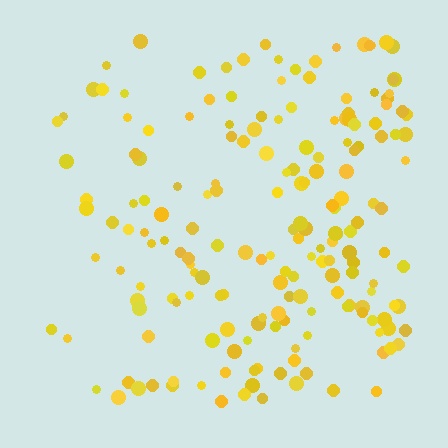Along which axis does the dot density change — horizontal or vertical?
Horizontal.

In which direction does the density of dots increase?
From left to right, with the right side densest.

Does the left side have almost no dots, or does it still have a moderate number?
Still a moderate number, just noticeably fewer than the right.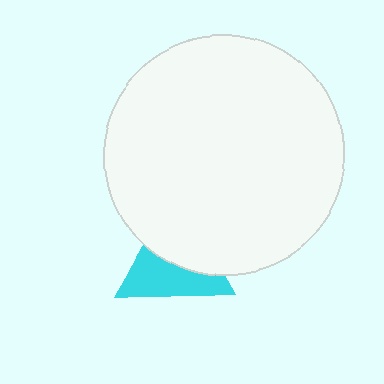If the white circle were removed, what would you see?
You would see the complete cyan triangle.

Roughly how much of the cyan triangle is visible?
About half of it is visible (roughly 50%).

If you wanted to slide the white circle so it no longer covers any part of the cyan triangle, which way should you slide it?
Slide it up — that is the most direct way to separate the two shapes.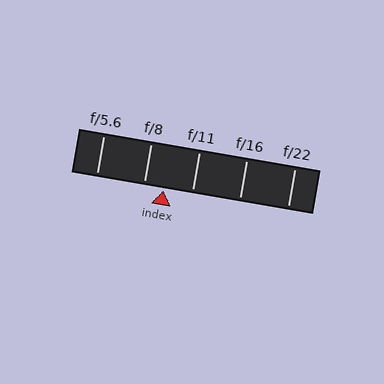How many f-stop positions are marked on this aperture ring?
There are 5 f-stop positions marked.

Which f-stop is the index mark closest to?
The index mark is closest to f/8.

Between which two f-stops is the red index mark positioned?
The index mark is between f/8 and f/11.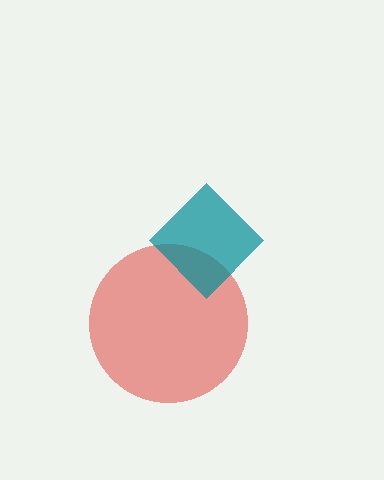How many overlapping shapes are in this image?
There are 2 overlapping shapes in the image.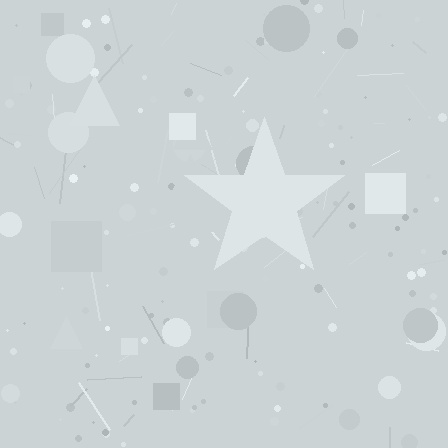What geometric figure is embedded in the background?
A star is embedded in the background.